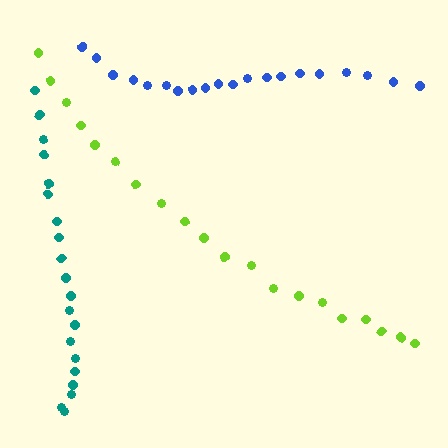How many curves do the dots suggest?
There are 3 distinct paths.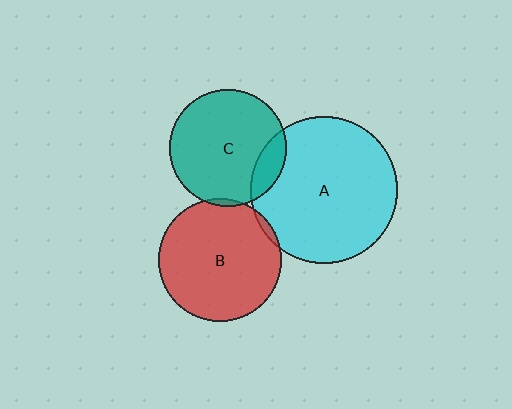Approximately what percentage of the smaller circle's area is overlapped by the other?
Approximately 15%.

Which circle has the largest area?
Circle A (cyan).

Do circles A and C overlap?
Yes.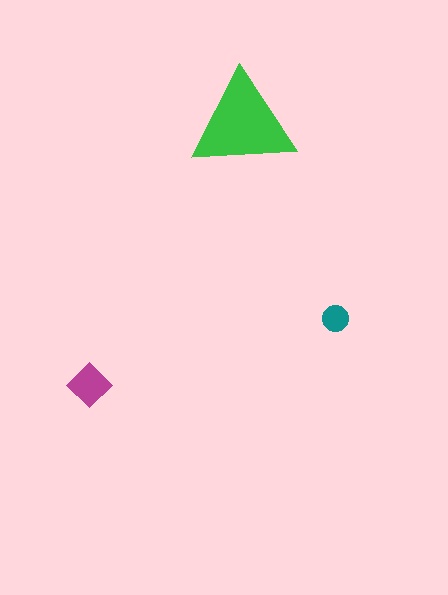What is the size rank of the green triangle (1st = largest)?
1st.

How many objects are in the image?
There are 3 objects in the image.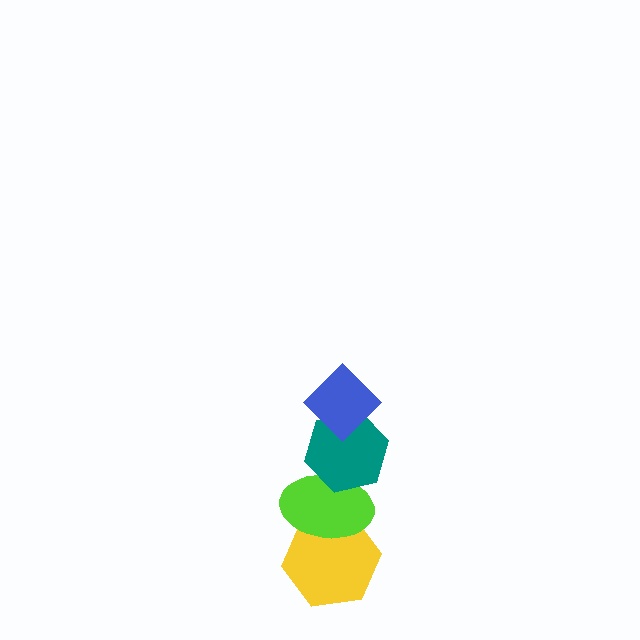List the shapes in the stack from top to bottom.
From top to bottom: the blue diamond, the teal hexagon, the lime ellipse, the yellow hexagon.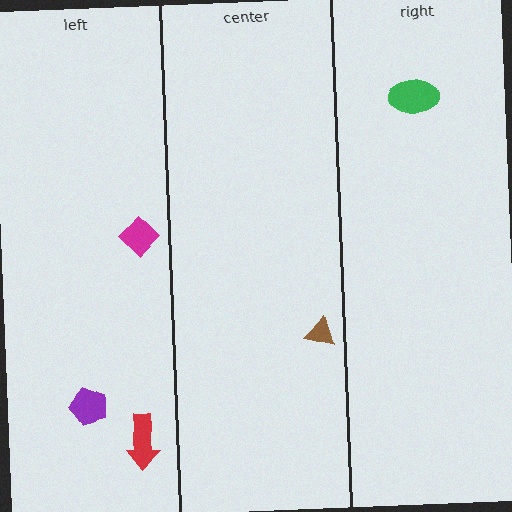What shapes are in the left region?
The magenta diamond, the purple pentagon, the red arrow.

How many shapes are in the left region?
3.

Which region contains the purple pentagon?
The left region.